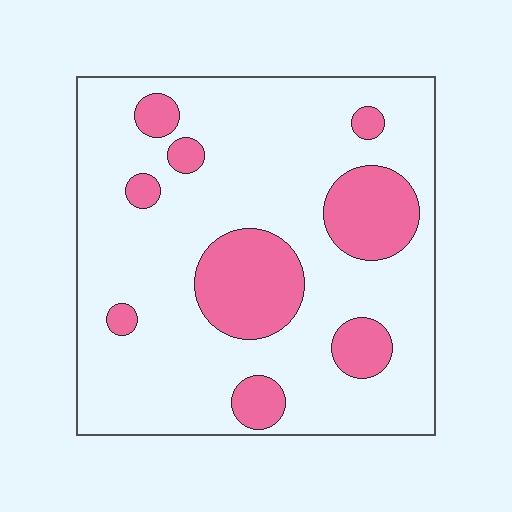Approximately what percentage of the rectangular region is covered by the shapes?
Approximately 20%.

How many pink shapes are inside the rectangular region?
9.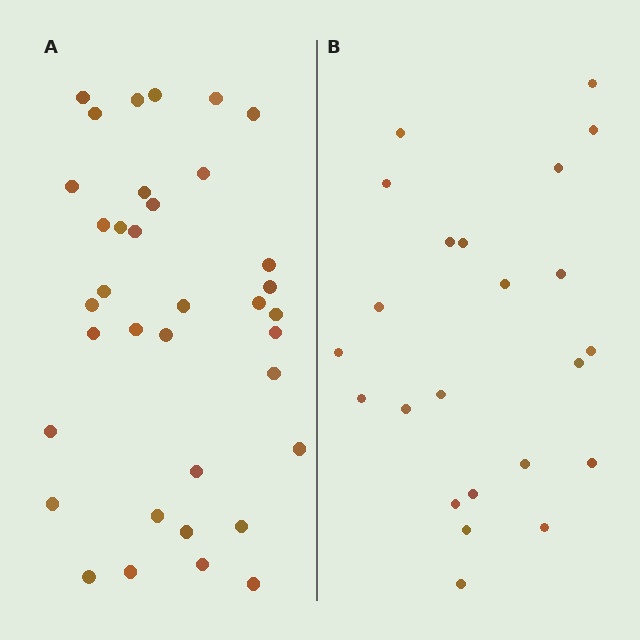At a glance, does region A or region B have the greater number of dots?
Region A (the left region) has more dots.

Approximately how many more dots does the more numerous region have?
Region A has approximately 15 more dots than region B.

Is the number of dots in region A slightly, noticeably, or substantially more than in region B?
Region A has substantially more. The ratio is roughly 1.6 to 1.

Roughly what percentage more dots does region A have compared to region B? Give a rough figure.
About 55% more.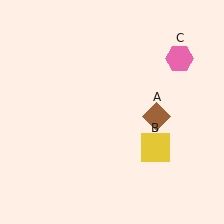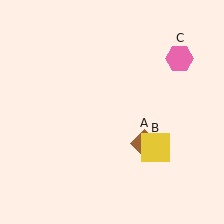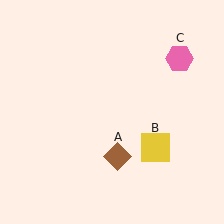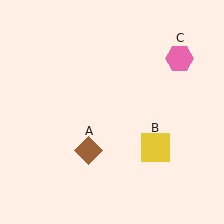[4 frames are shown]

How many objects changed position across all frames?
1 object changed position: brown diamond (object A).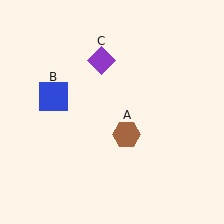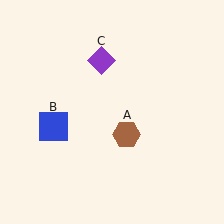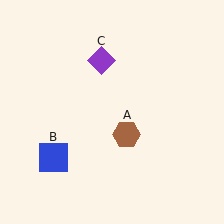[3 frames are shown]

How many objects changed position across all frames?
1 object changed position: blue square (object B).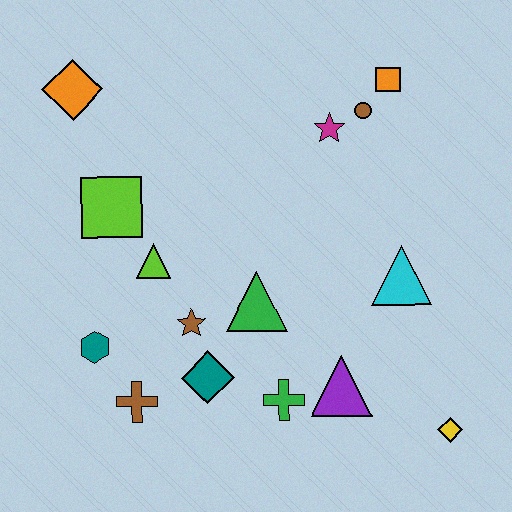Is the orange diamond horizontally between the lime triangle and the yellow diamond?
No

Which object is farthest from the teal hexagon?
The orange square is farthest from the teal hexagon.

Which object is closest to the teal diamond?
The brown star is closest to the teal diamond.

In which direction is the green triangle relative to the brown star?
The green triangle is to the right of the brown star.